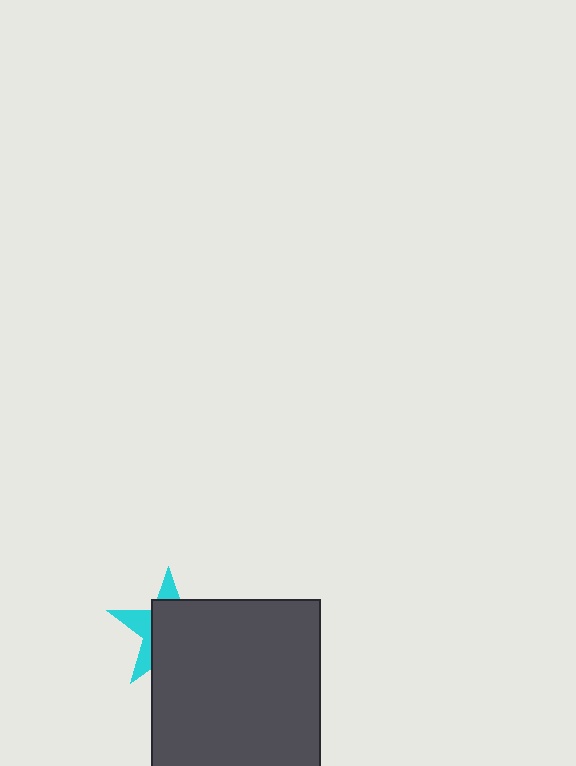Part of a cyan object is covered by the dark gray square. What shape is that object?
It is a star.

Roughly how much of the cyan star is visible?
A small part of it is visible (roughly 34%).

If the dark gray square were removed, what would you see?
You would see the complete cyan star.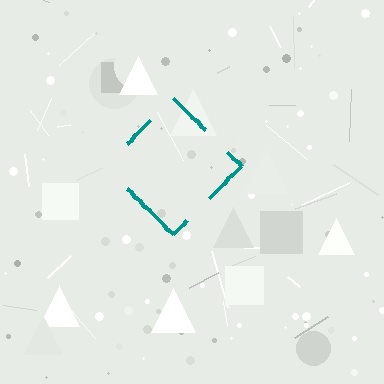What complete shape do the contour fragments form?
The contour fragments form a diamond.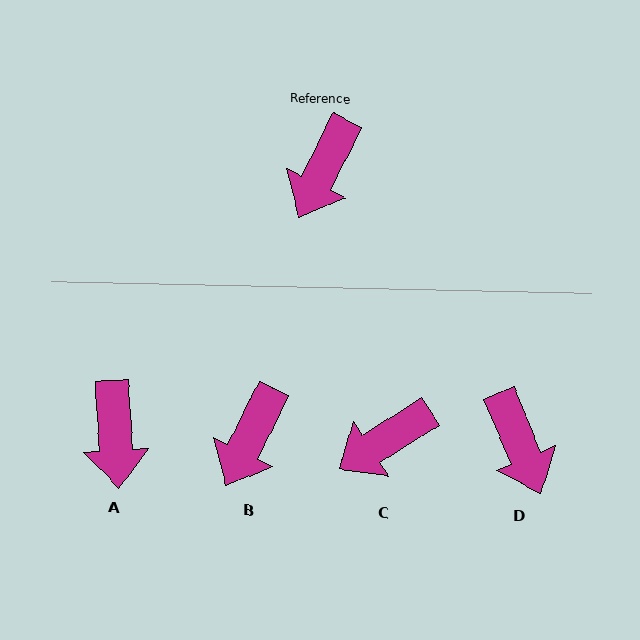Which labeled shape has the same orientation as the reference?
B.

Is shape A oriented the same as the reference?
No, it is off by about 30 degrees.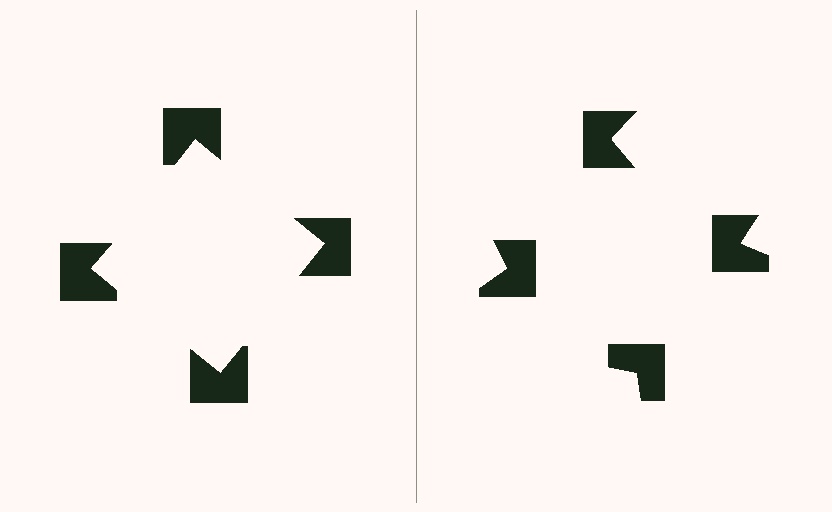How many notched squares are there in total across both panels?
8 — 4 on each side.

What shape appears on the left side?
An illusory square.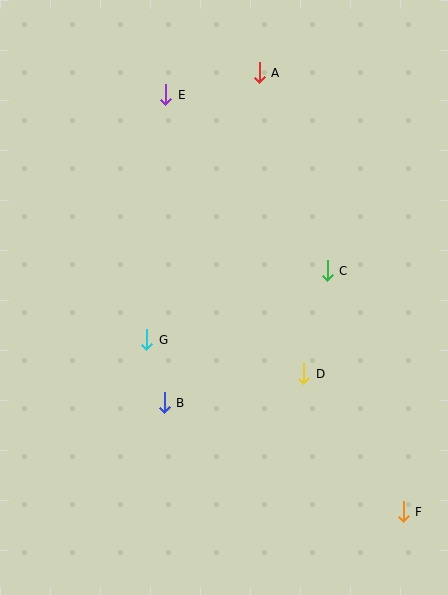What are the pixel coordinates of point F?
Point F is at (403, 512).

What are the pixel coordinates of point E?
Point E is at (166, 95).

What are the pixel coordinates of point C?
Point C is at (327, 271).